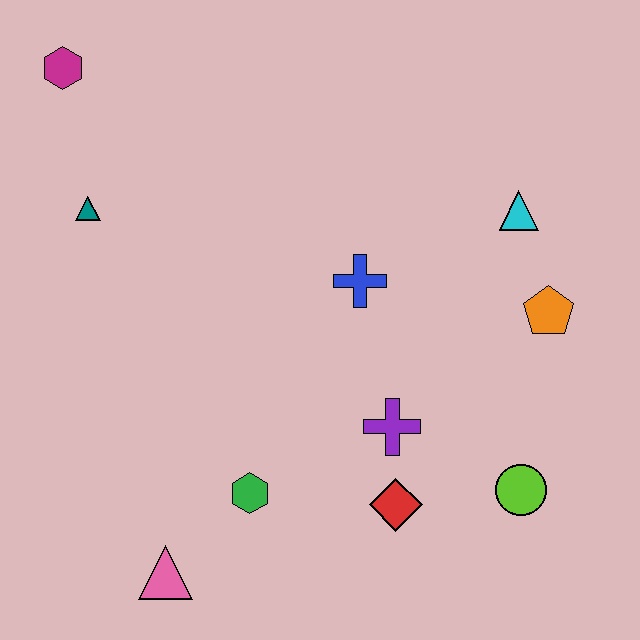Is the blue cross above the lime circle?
Yes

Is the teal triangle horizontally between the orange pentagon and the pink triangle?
No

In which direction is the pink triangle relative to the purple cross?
The pink triangle is to the left of the purple cross.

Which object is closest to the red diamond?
The purple cross is closest to the red diamond.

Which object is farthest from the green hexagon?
The magenta hexagon is farthest from the green hexagon.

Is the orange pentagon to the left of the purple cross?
No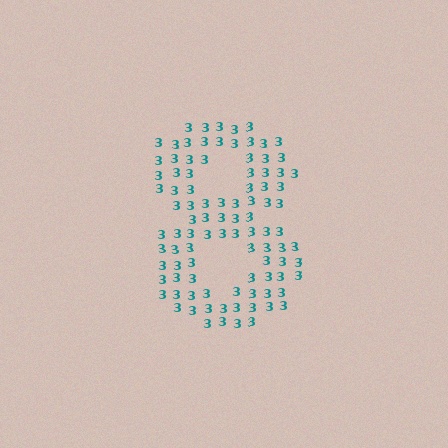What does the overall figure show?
The overall figure shows the digit 8.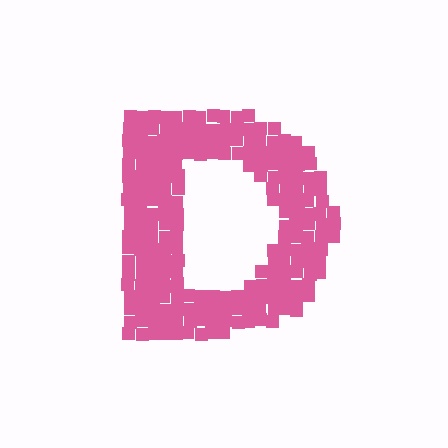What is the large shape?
The large shape is the letter D.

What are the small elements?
The small elements are squares.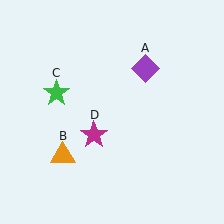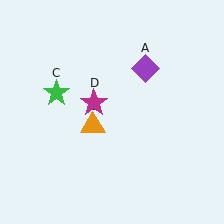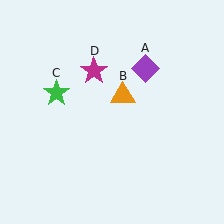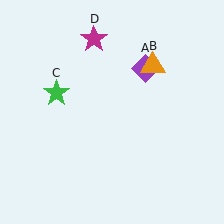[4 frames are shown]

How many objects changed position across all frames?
2 objects changed position: orange triangle (object B), magenta star (object D).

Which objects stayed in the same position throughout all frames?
Purple diamond (object A) and green star (object C) remained stationary.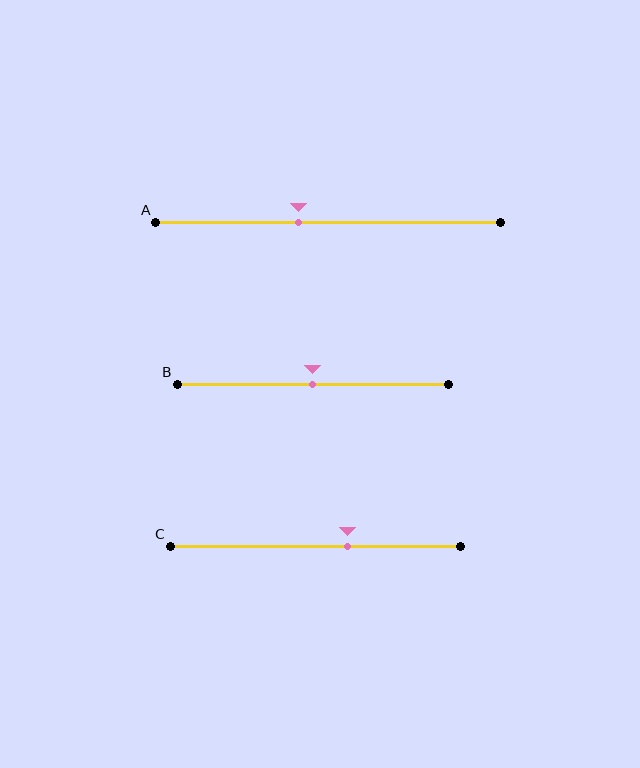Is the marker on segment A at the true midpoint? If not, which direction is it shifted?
No, the marker on segment A is shifted to the left by about 9% of the segment length.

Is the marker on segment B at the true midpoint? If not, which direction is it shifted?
Yes, the marker on segment B is at the true midpoint.